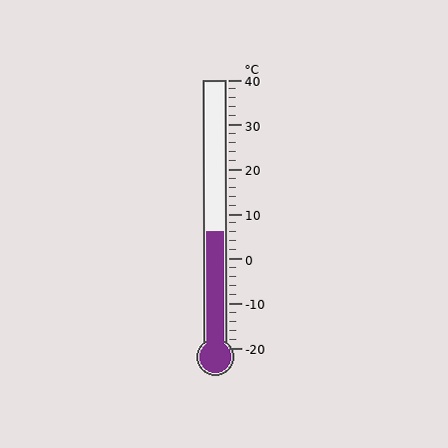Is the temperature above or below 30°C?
The temperature is below 30°C.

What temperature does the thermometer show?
The thermometer shows approximately 6°C.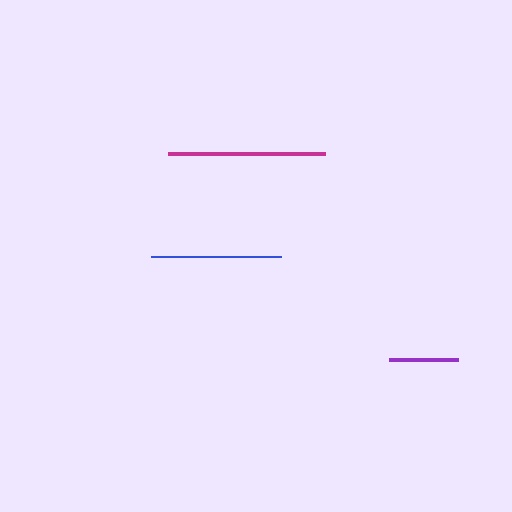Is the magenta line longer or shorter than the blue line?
The magenta line is longer than the blue line.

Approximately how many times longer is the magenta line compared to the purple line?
The magenta line is approximately 2.3 times the length of the purple line.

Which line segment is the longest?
The magenta line is the longest at approximately 158 pixels.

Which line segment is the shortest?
The purple line is the shortest at approximately 69 pixels.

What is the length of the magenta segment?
The magenta segment is approximately 158 pixels long.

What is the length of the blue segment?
The blue segment is approximately 131 pixels long.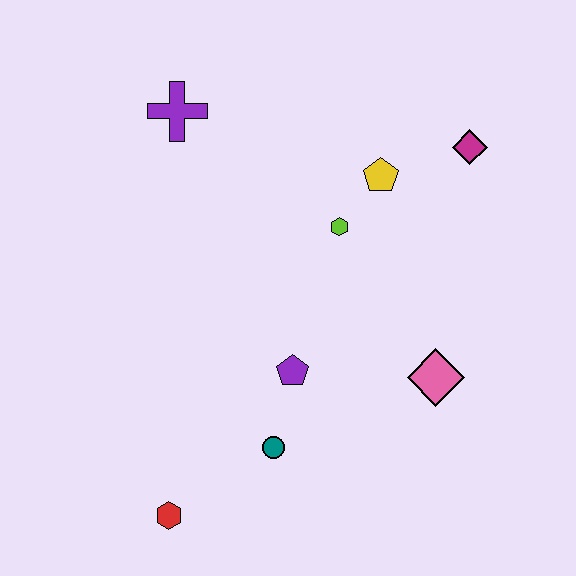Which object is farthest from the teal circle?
The magenta diamond is farthest from the teal circle.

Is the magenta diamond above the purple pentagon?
Yes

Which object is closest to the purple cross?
The lime hexagon is closest to the purple cross.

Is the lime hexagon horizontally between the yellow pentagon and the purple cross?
Yes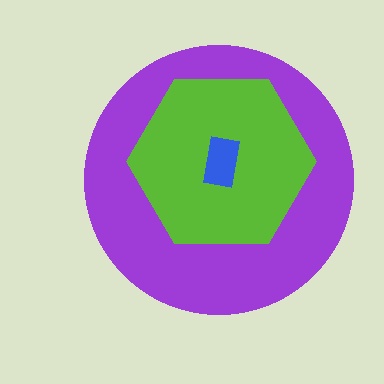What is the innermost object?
The blue rectangle.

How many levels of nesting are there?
3.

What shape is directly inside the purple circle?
The lime hexagon.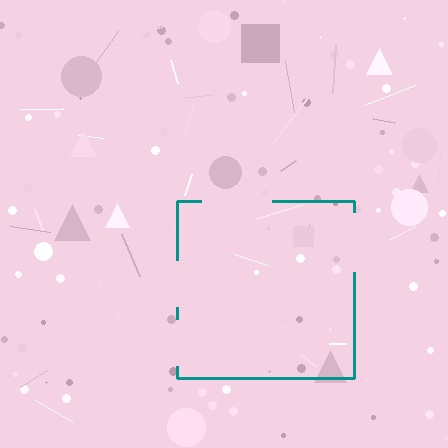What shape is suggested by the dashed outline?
The dashed outline suggests a square.